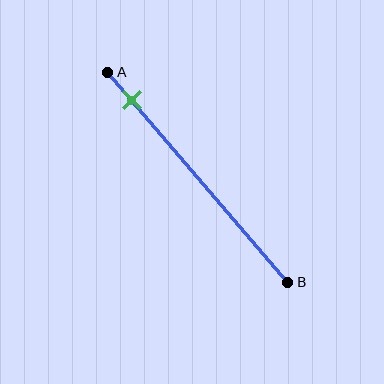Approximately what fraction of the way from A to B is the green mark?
The green mark is approximately 15% of the way from A to B.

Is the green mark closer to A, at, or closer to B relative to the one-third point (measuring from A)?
The green mark is closer to point A than the one-third point of segment AB.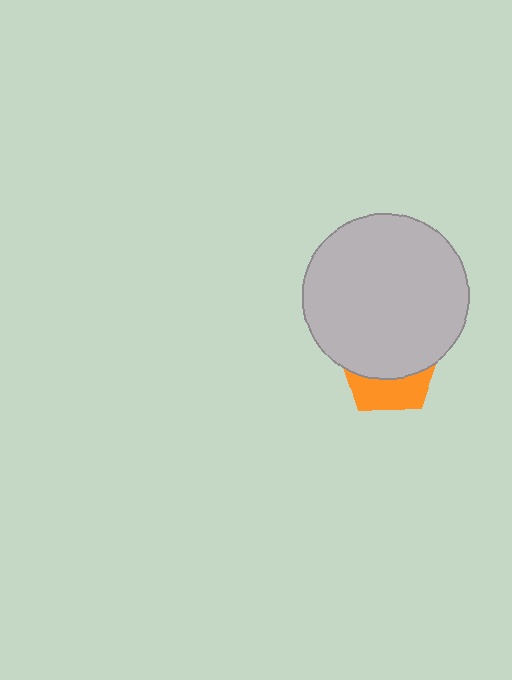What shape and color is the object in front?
The object in front is a light gray circle.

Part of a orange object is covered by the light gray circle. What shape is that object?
It is a pentagon.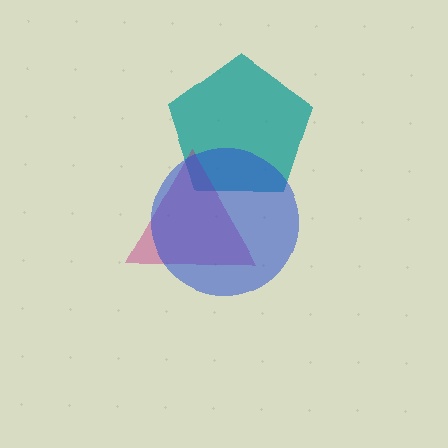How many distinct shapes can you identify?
There are 3 distinct shapes: a teal pentagon, a magenta triangle, a blue circle.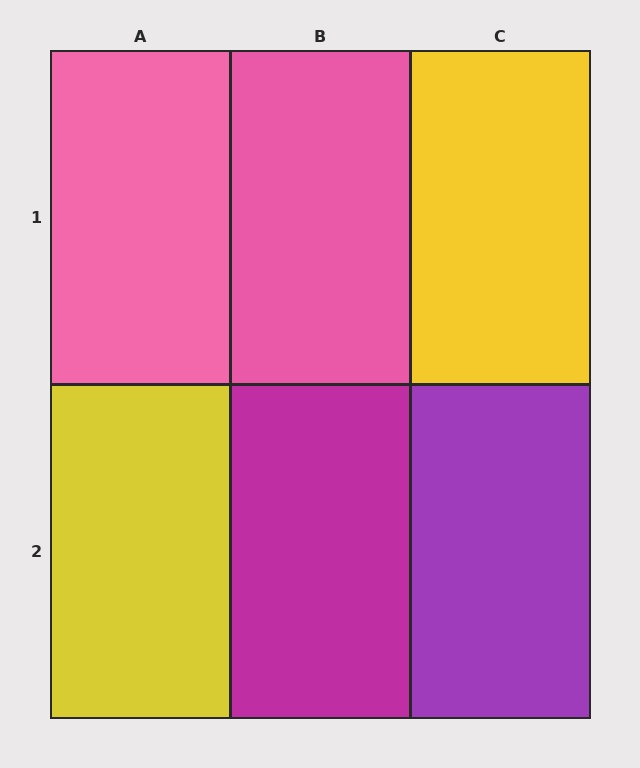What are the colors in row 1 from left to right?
Pink, pink, yellow.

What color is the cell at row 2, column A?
Yellow.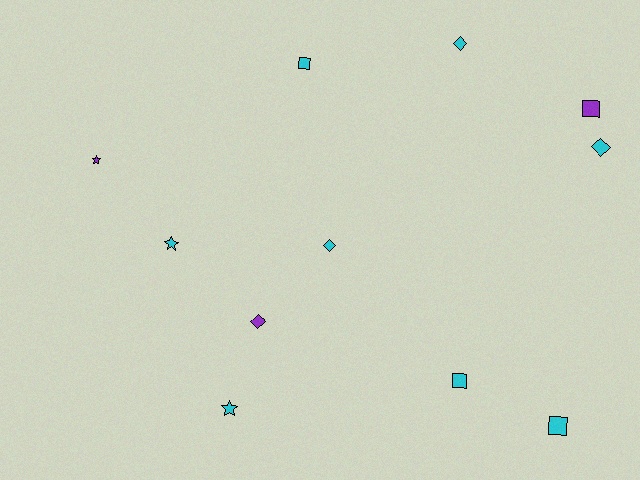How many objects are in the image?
There are 11 objects.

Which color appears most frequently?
Cyan, with 8 objects.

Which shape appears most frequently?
Diamond, with 4 objects.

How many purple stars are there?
There is 1 purple star.